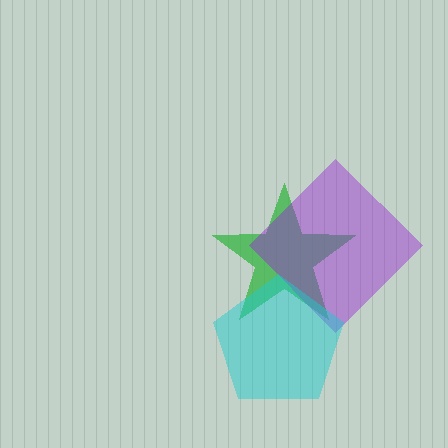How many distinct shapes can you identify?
There are 3 distinct shapes: a green star, a purple diamond, a cyan pentagon.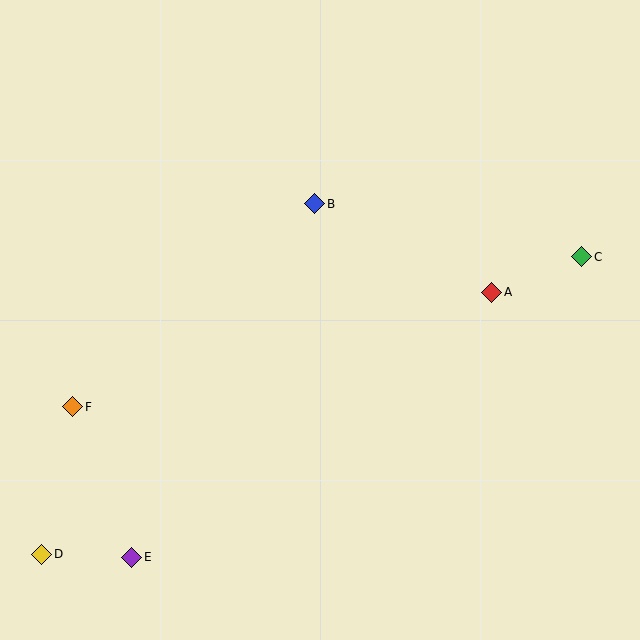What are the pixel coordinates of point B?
Point B is at (315, 204).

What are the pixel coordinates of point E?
Point E is at (132, 557).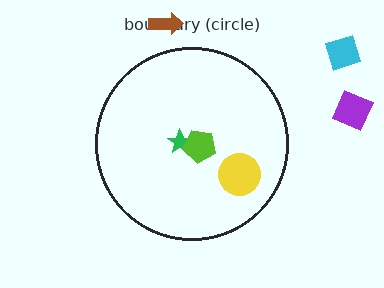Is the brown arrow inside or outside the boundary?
Outside.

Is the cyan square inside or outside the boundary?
Outside.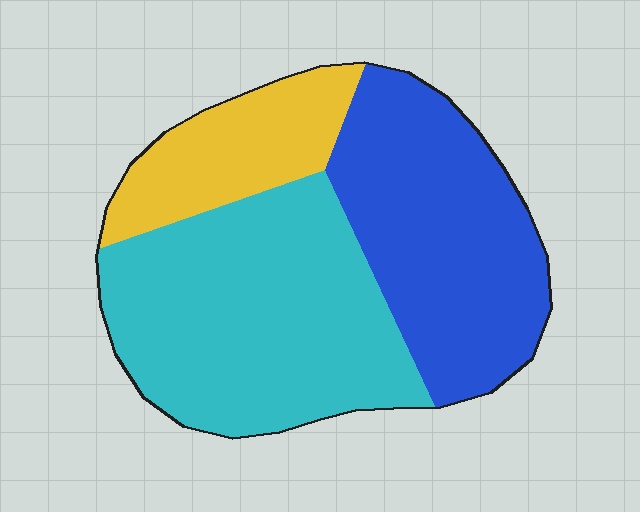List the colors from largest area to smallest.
From largest to smallest: cyan, blue, yellow.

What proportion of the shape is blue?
Blue covers 37% of the shape.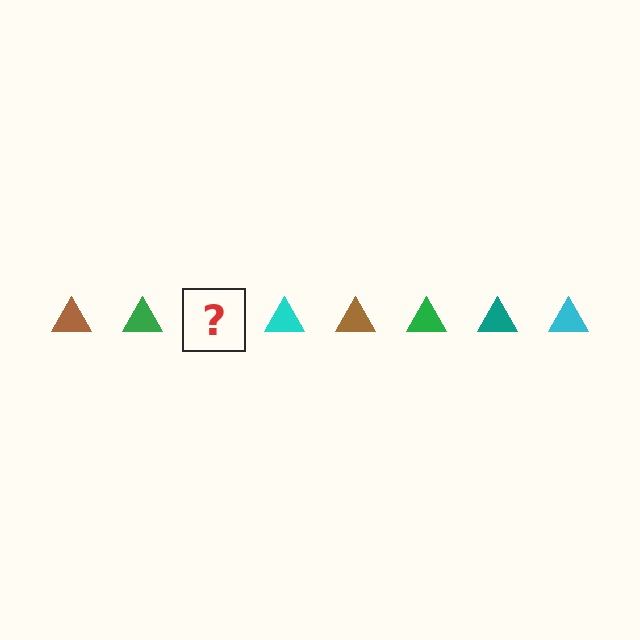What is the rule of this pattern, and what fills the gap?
The rule is that the pattern cycles through brown, green, teal, cyan triangles. The gap should be filled with a teal triangle.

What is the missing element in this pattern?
The missing element is a teal triangle.